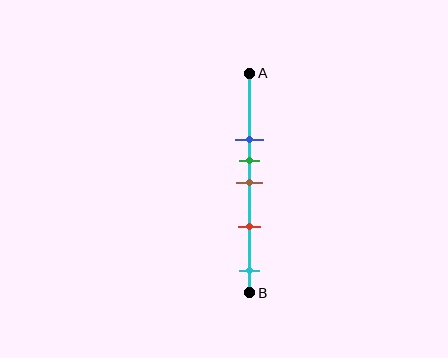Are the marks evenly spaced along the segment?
No, the marks are not evenly spaced.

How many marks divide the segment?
There are 5 marks dividing the segment.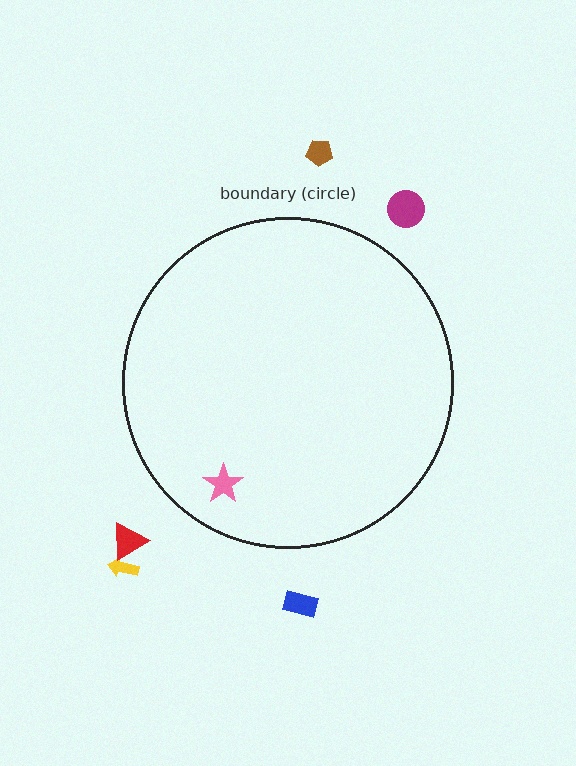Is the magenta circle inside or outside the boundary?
Outside.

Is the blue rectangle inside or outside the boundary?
Outside.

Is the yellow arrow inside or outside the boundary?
Outside.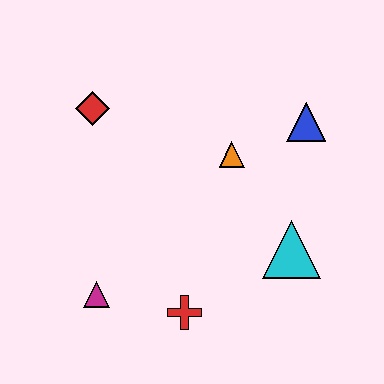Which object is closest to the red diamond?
The orange triangle is closest to the red diamond.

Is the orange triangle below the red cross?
No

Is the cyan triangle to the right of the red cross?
Yes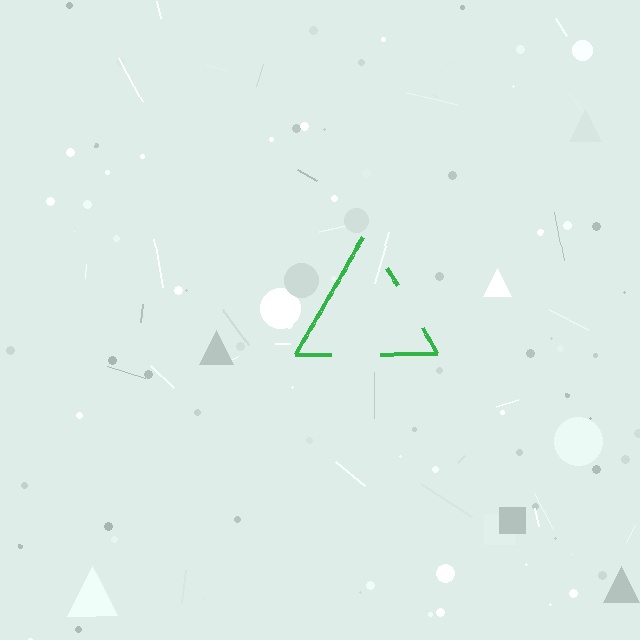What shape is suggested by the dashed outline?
The dashed outline suggests a triangle.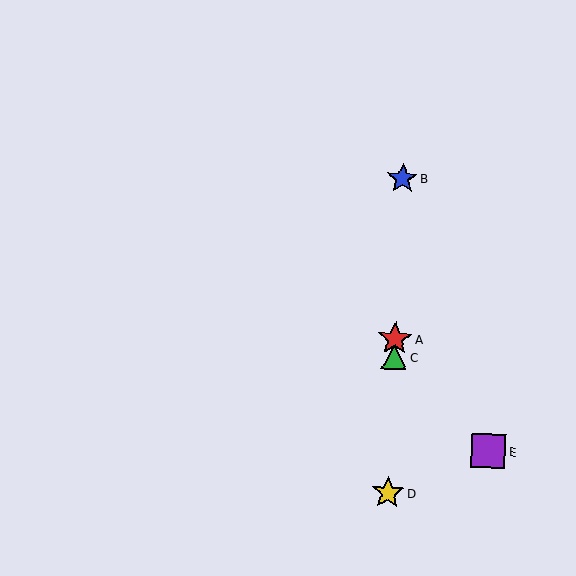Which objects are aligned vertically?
Objects A, B, C, D are aligned vertically.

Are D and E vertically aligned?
No, D is at x≈388 and E is at x≈488.